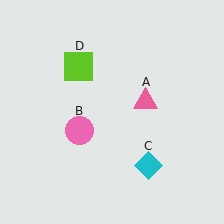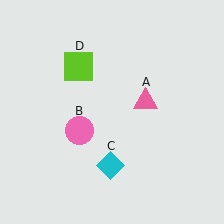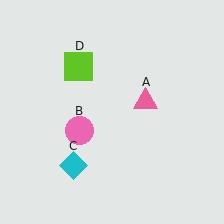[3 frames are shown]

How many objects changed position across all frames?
1 object changed position: cyan diamond (object C).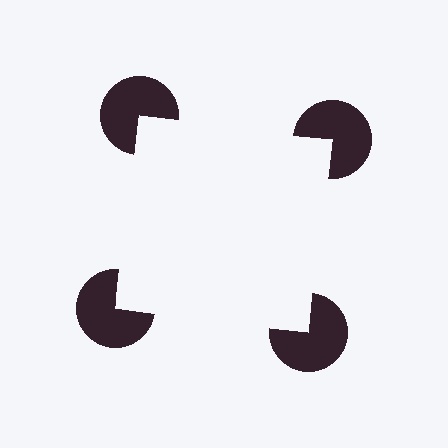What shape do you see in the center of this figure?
An illusory square — its edges are inferred from the aligned wedge cuts in the pac-man discs, not physically drawn.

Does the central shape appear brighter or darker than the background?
It typically appears slightly brighter than the background, even though no actual brightness change is drawn.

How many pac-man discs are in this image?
There are 4 — one at each vertex of the illusory square.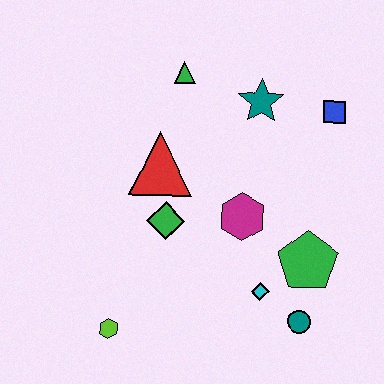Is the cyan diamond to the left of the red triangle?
No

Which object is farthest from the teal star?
The lime hexagon is farthest from the teal star.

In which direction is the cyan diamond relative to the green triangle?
The cyan diamond is below the green triangle.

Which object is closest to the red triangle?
The green diamond is closest to the red triangle.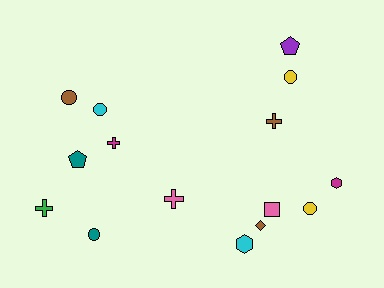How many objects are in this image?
There are 15 objects.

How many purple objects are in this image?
There is 1 purple object.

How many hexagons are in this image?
There are 2 hexagons.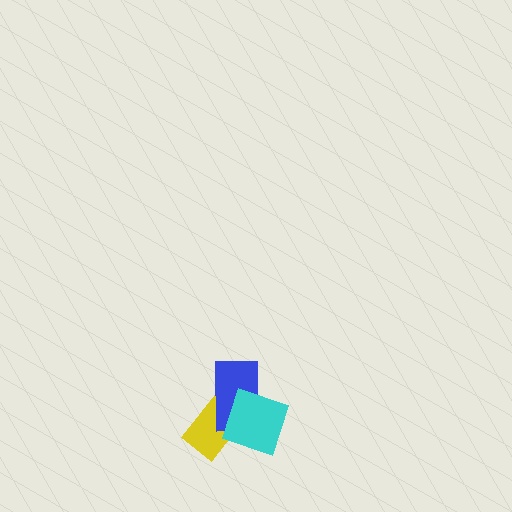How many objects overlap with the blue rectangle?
2 objects overlap with the blue rectangle.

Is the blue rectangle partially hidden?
Yes, it is partially covered by another shape.